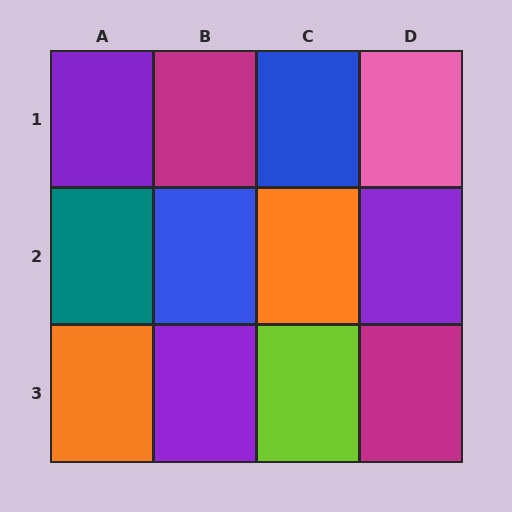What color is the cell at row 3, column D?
Magenta.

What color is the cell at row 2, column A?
Teal.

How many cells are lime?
1 cell is lime.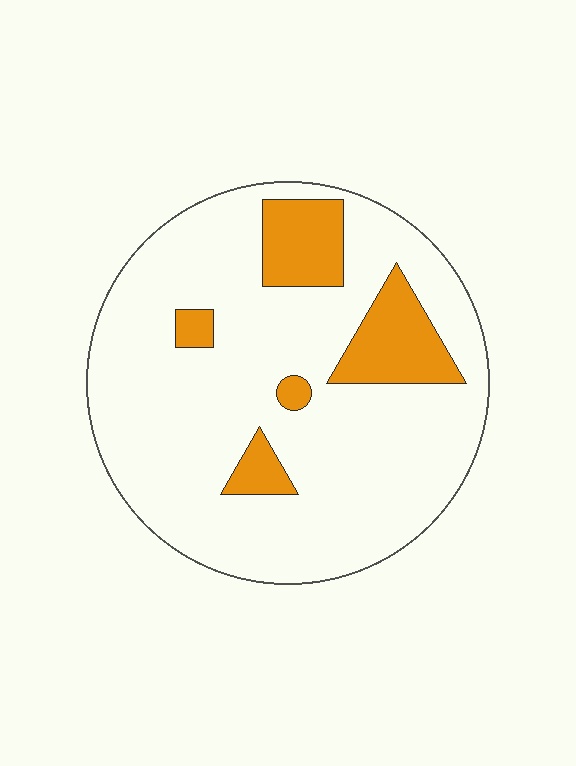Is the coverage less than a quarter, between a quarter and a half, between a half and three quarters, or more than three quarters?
Less than a quarter.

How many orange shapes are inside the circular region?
5.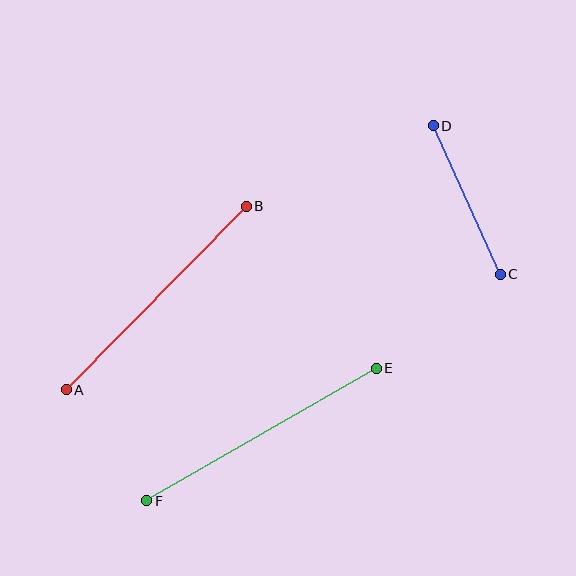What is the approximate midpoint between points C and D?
The midpoint is at approximately (467, 200) pixels.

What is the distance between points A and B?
The distance is approximately 257 pixels.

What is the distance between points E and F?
The distance is approximately 265 pixels.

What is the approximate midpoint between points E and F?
The midpoint is at approximately (262, 435) pixels.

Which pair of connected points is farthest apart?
Points E and F are farthest apart.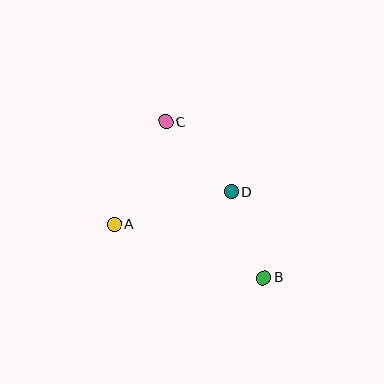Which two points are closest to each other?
Points B and D are closest to each other.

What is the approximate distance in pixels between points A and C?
The distance between A and C is approximately 115 pixels.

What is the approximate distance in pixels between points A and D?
The distance between A and D is approximately 121 pixels.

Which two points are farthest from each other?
Points B and C are farthest from each other.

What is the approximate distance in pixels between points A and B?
The distance between A and B is approximately 158 pixels.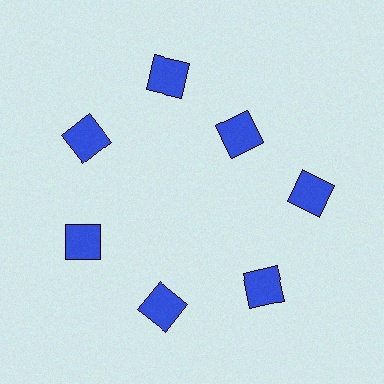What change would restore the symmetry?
The symmetry would be restored by moving it outward, back onto the ring so that all 7 squares sit at equal angles and equal distance from the center.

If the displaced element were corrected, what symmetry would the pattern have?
It would have 7-fold rotational symmetry — the pattern would map onto itself every 51 degrees.